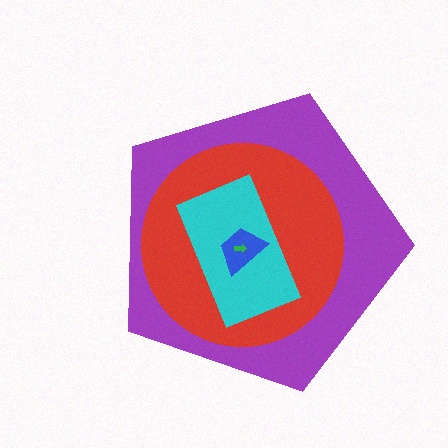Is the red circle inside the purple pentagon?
Yes.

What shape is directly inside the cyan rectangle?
The blue trapezoid.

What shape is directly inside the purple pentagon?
The red circle.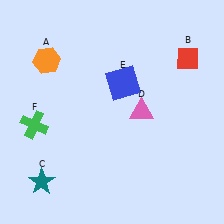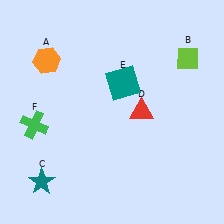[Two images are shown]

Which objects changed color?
B changed from red to lime. D changed from pink to red. E changed from blue to teal.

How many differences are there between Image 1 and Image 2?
There are 3 differences between the two images.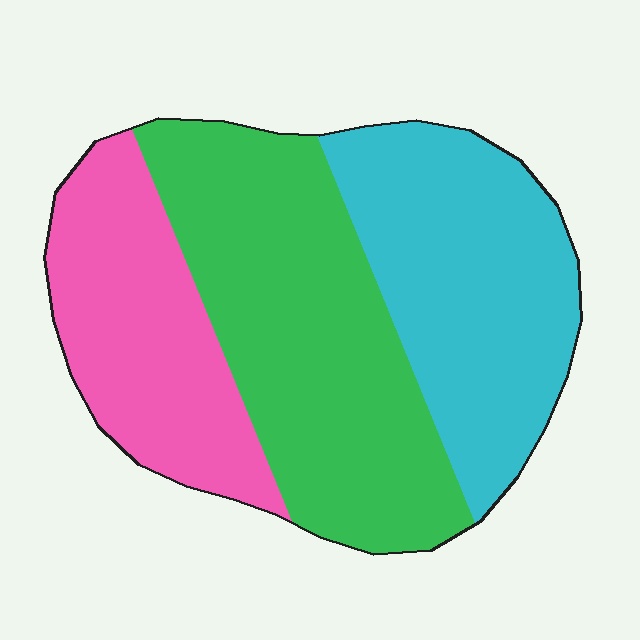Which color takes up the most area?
Green, at roughly 40%.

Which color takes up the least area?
Pink, at roughly 25%.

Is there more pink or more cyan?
Cyan.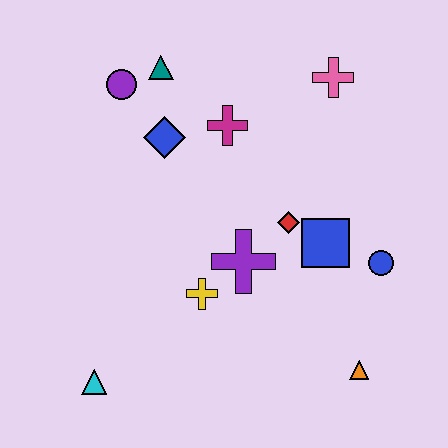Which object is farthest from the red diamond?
The cyan triangle is farthest from the red diamond.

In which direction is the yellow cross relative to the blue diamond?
The yellow cross is below the blue diamond.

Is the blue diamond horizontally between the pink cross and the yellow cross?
No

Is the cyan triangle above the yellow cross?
No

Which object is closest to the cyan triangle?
The yellow cross is closest to the cyan triangle.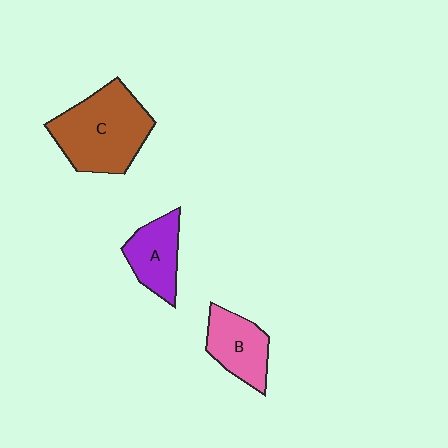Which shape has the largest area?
Shape C (brown).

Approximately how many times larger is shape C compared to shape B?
Approximately 1.8 times.